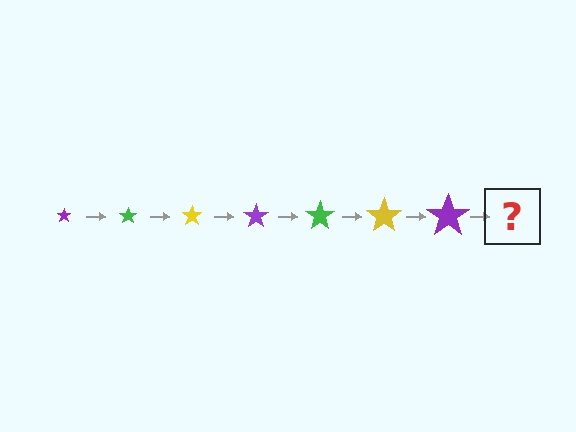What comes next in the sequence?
The next element should be a green star, larger than the previous one.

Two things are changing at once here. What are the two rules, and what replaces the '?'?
The two rules are that the star grows larger each step and the color cycles through purple, green, and yellow. The '?' should be a green star, larger than the previous one.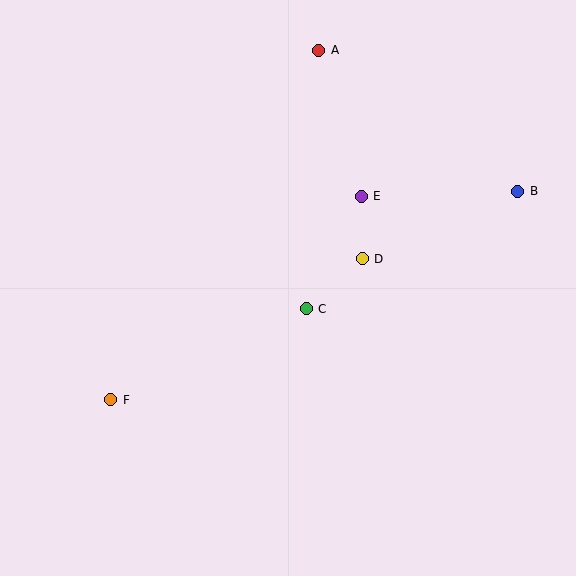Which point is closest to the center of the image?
Point C at (306, 309) is closest to the center.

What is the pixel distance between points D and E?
The distance between D and E is 62 pixels.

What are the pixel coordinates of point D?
Point D is at (362, 259).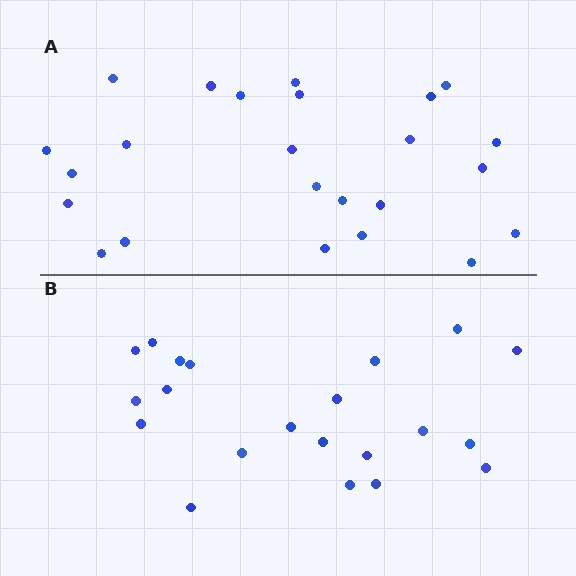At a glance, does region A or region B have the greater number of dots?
Region A (the top region) has more dots.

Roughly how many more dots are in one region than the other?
Region A has just a few more — roughly 2 or 3 more dots than region B.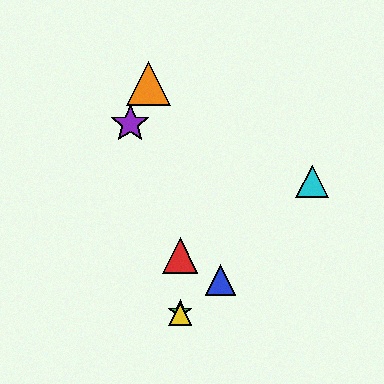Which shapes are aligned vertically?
The red triangle, the green star, the yellow triangle are aligned vertically.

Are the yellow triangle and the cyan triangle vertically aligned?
No, the yellow triangle is at x≈180 and the cyan triangle is at x≈312.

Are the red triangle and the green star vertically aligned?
Yes, both are at x≈180.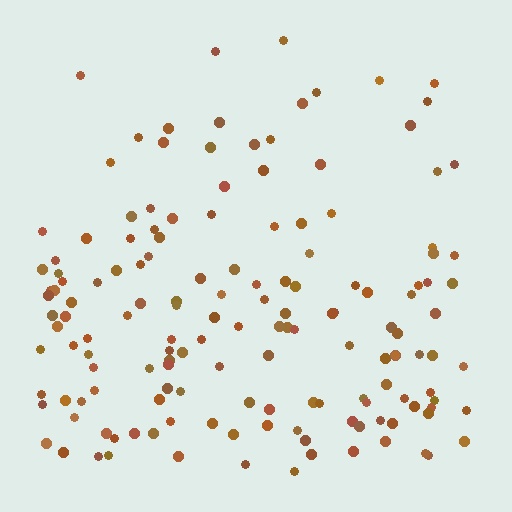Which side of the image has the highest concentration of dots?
The bottom.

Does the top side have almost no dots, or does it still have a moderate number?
Still a moderate number, just noticeably fewer than the bottom.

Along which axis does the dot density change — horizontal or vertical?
Vertical.